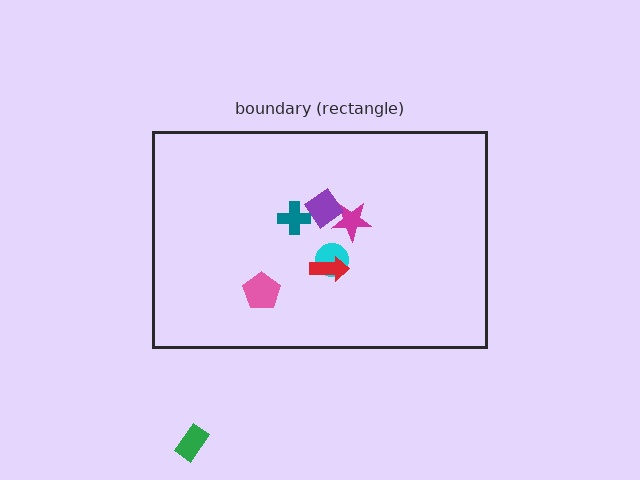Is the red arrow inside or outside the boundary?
Inside.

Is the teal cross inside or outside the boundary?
Inside.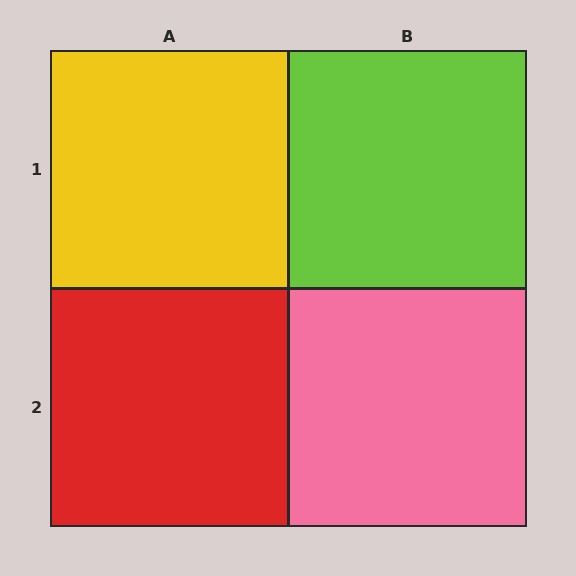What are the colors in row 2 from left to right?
Red, pink.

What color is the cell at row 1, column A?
Yellow.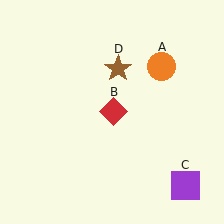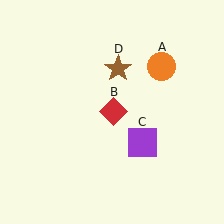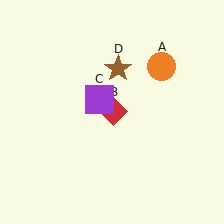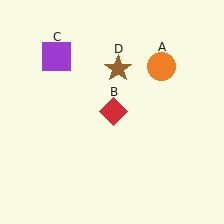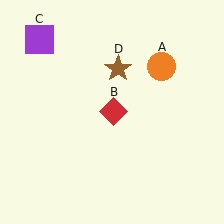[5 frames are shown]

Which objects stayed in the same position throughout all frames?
Orange circle (object A) and red diamond (object B) and brown star (object D) remained stationary.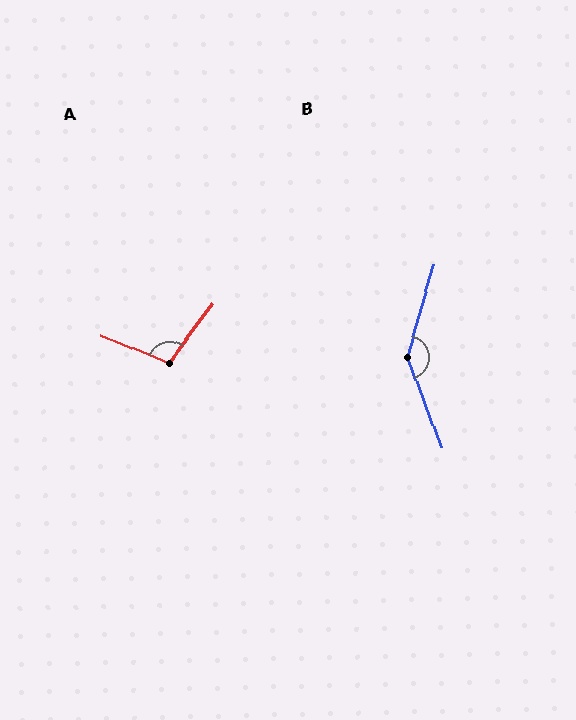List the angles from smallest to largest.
A (104°), B (143°).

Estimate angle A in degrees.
Approximately 104 degrees.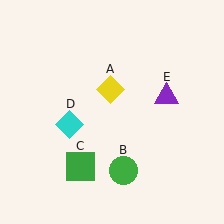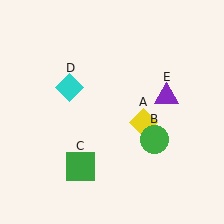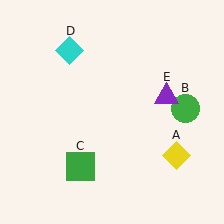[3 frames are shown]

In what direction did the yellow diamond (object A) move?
The yellow diamond (object A) moved down and to the right.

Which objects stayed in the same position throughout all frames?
Green square (object C) and purple triangle (object E) remained stationary.